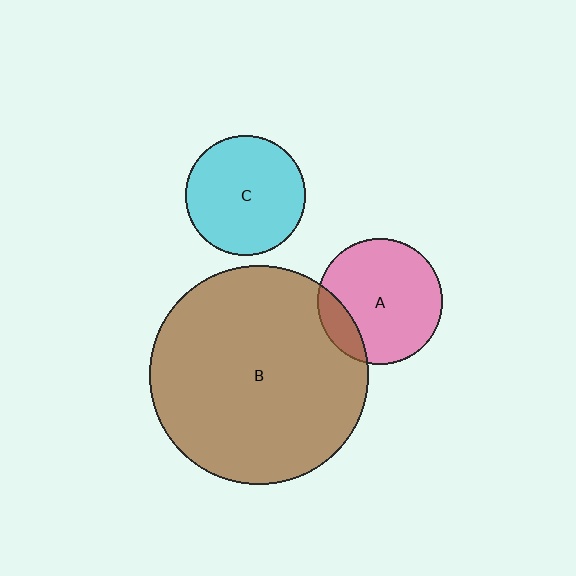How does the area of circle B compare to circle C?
Approximately 3.3 times.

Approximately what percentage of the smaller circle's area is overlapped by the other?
Approximately 15%.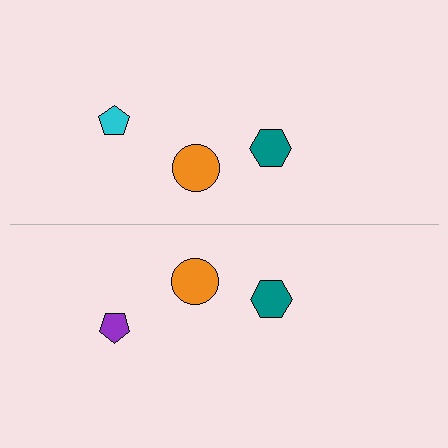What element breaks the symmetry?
The purple pentagon on the bottom side breaks the symmetry — its mirror counterpart is cyan.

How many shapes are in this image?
There are 6 shapes in this image.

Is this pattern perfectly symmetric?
No, the pattern is not perfectly symmetric. The purple pentagon on the bottom side breaks the symmetry — its mirror counterpart is cyan.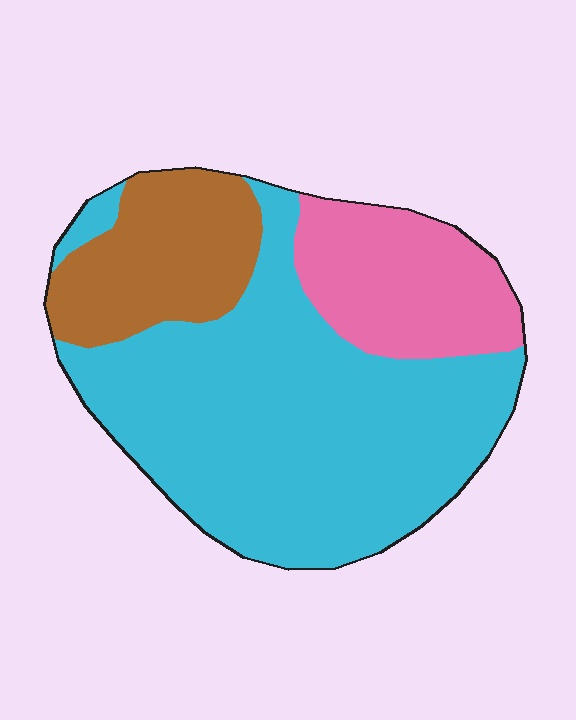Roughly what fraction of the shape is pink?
Pink takes up about one fifth (1/5) of the shape.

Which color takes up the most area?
Cyan, at roughly 60%.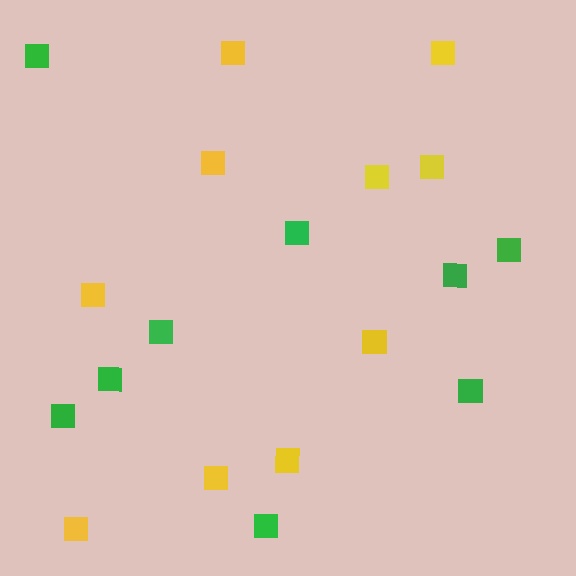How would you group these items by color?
There are 2 groups: one group of yellow squares (10) and one group of green squares (9).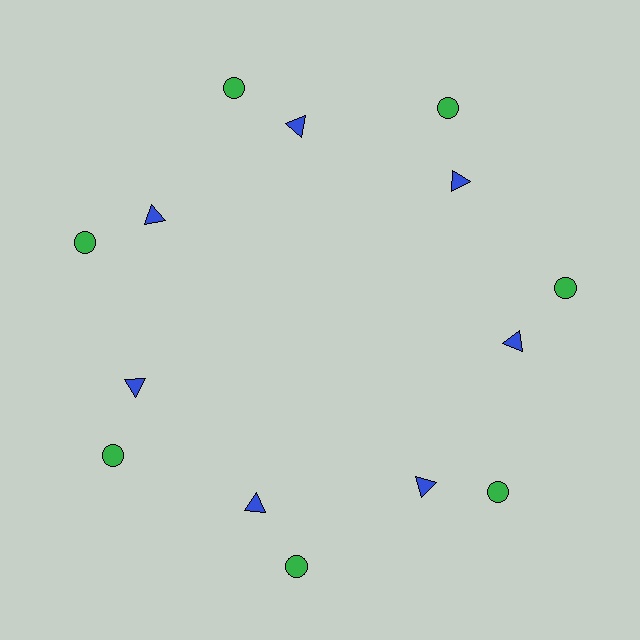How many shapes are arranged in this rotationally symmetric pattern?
There are 14 shapes, arranged in 7 groups of 2.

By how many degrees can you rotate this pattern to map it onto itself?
The pattern maps onto itself every 51 degrees of rotation.